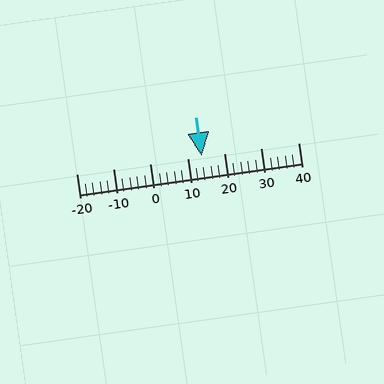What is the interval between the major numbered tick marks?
The major tick marks are spaced 10 units apart.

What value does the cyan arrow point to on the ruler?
The cyan arrow points to approximately 14.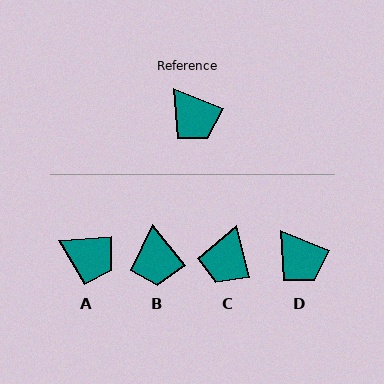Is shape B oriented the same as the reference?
No, it is off by about 29 degrees.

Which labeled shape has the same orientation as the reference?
D.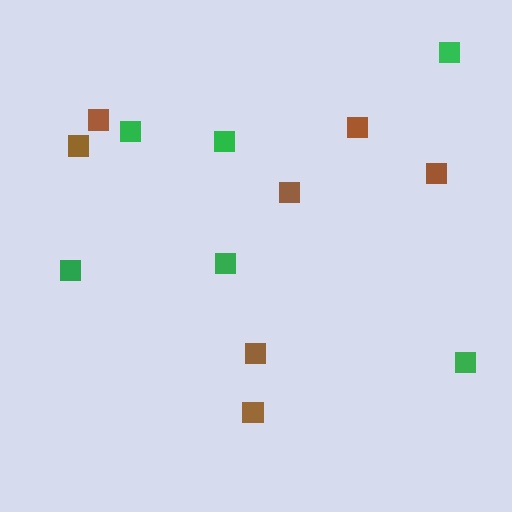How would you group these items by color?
There are 2 groups: one group of green squares (6) and one group of brown squares (7).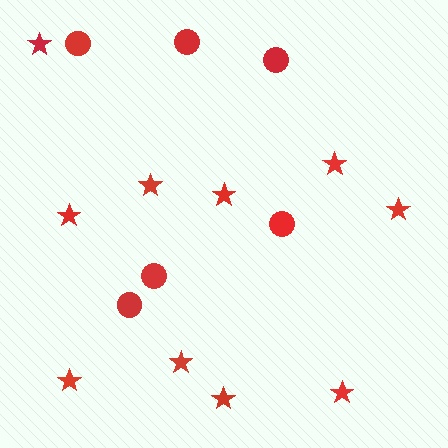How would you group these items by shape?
There are 2 groups: one group of stars (10) and one group of circles (6).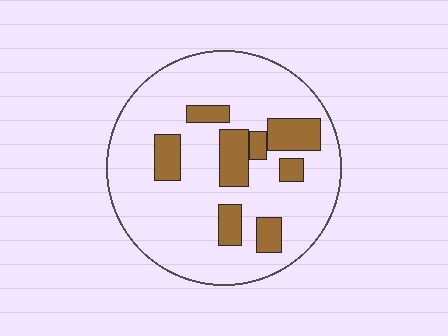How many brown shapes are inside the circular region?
8.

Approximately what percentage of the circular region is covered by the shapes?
Approximately 20%.